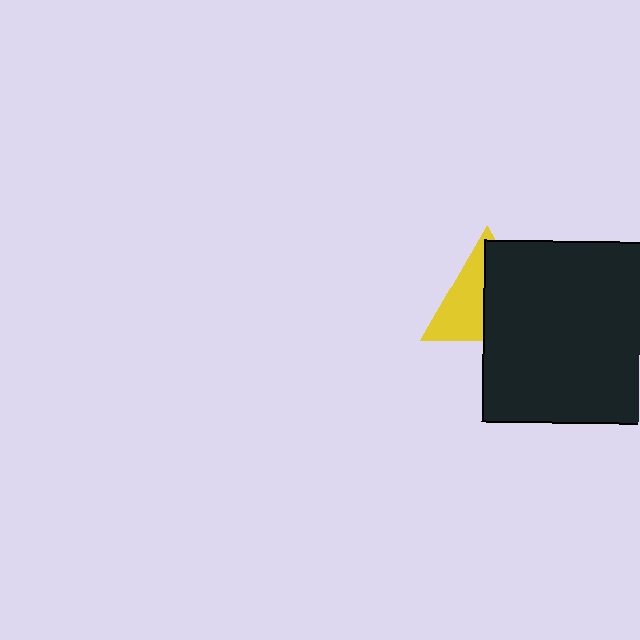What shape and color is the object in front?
The object in front is a black rectangle.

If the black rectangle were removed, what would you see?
You would see the complete yellow triangle.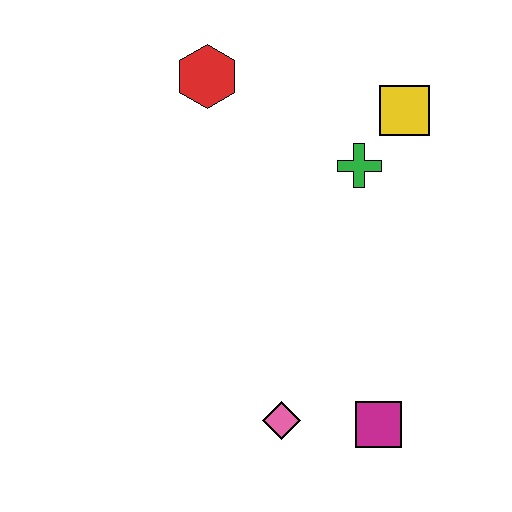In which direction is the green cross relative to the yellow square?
The green cross is below the yellow square.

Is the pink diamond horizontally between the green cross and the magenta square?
No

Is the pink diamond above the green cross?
No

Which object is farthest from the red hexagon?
The magenta square is farthest from the red hexagon.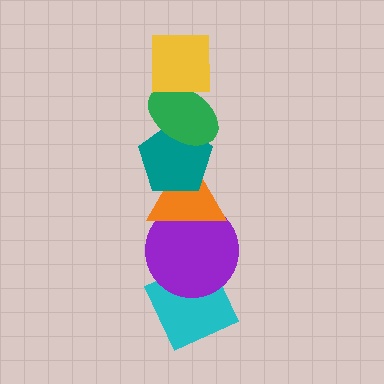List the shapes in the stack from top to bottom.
From top to bottom: the yellow square, the green ellipse, the teal pentagon, the orange triangle, the purple circle, the cyan diamond.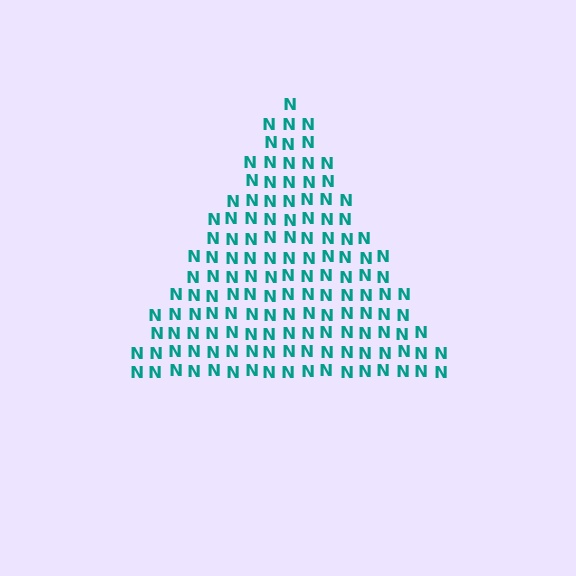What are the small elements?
The small elements are letter N's.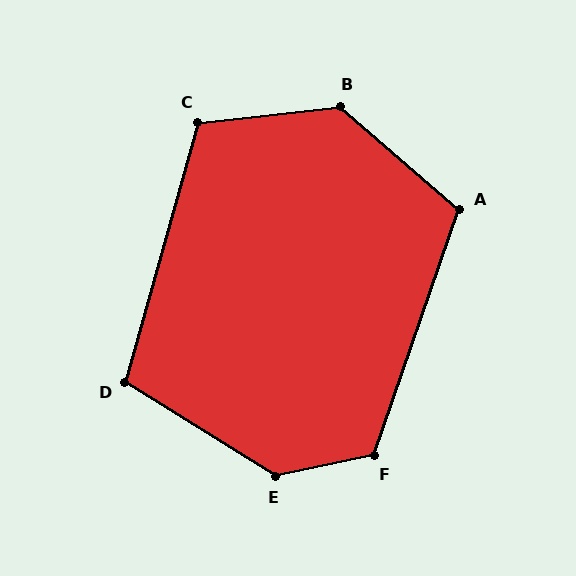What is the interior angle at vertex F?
Approximately 121 degrees (obtuse).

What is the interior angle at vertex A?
Approximately 112 degrees (obtuse).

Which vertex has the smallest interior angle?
D, at approximately 106 degrees.